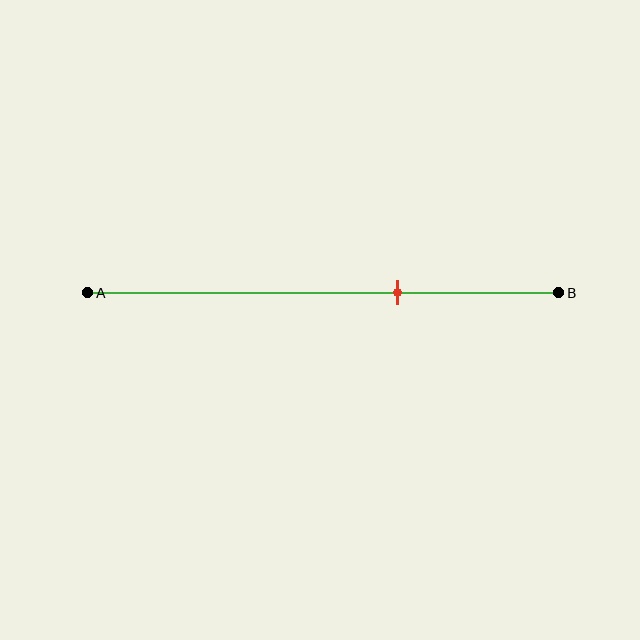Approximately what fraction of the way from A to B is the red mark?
The red mark is approximately 65% of the way from A to B.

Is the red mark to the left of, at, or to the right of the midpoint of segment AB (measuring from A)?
The red mark is to the right of the midpoint of segment AB.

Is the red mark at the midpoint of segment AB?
No, the mark is at about 65% from A, not at the 50% midpoint.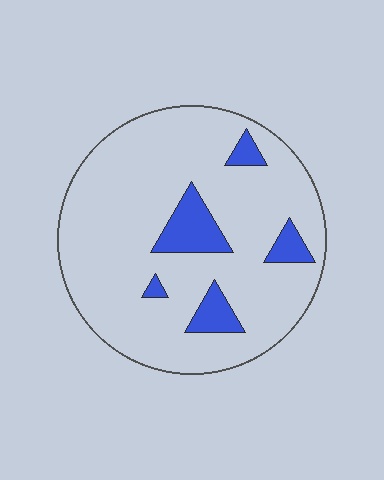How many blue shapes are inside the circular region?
5.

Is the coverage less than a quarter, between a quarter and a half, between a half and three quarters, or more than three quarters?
Less than a quarter.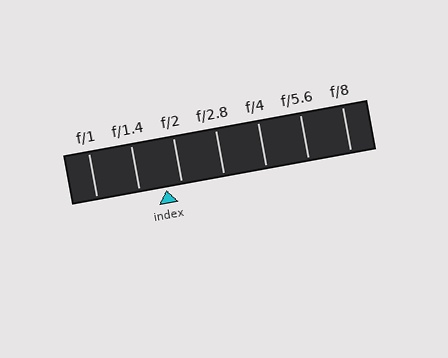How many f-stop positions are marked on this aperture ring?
There are 7 f-stop positions marked.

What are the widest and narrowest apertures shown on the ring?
The widest aperture shown is f/1 and the narrowest is f/8.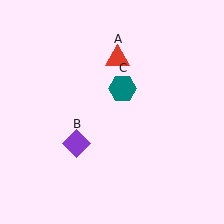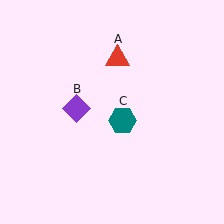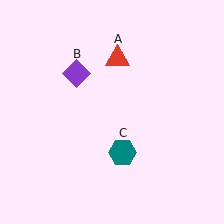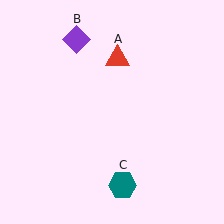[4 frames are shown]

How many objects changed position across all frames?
2 objects changed position: purple diamond (object B), teal hexagon (object C).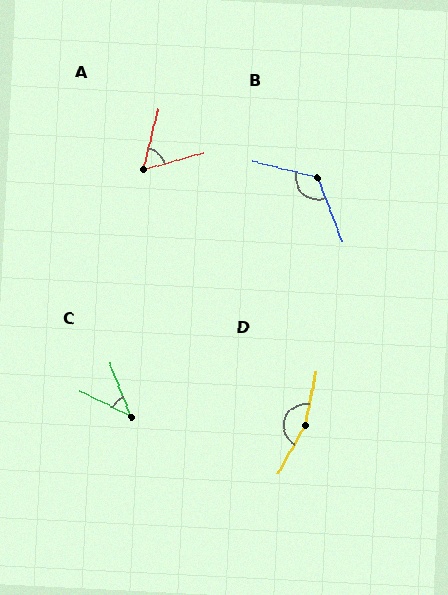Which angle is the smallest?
C, at approximately 42 degrees.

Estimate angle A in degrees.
Approximately 60 degrees.